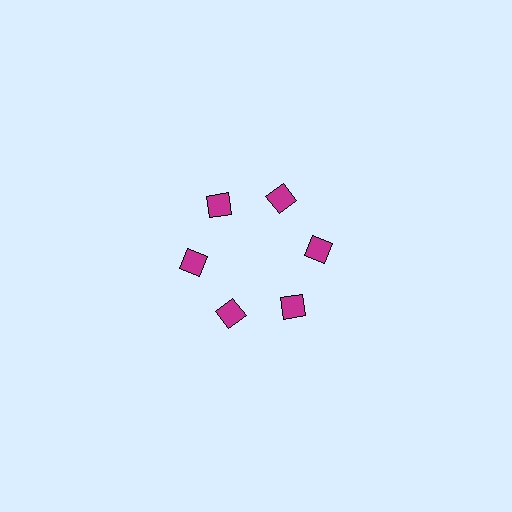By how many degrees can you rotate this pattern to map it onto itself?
The pattern maps onto itself every 60 degrees of rotation.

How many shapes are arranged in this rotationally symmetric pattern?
There are 6 shapes, arranged in 6 groups of 1.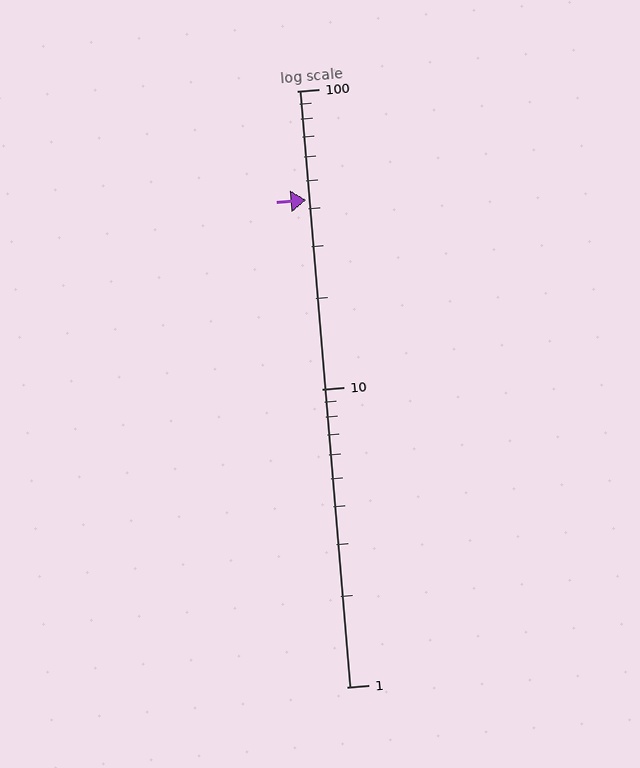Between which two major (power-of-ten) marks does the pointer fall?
The pointer is between 10 and 100.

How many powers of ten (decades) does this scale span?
The scale spans 2 decades, from 1 to 100.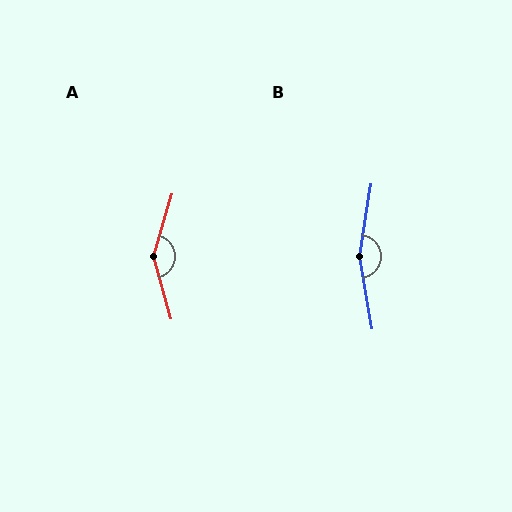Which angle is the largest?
B, at approximately 161 degrees.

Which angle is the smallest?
A, at approximately 148 degrees.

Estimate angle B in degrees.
Approximately 161 degrees.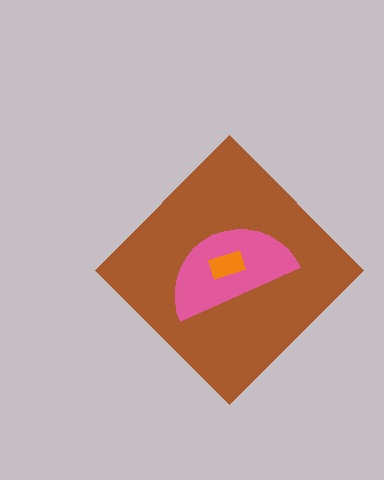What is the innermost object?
The orange rectangle.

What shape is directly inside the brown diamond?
The pink semicircle.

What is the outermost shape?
The brown diamond.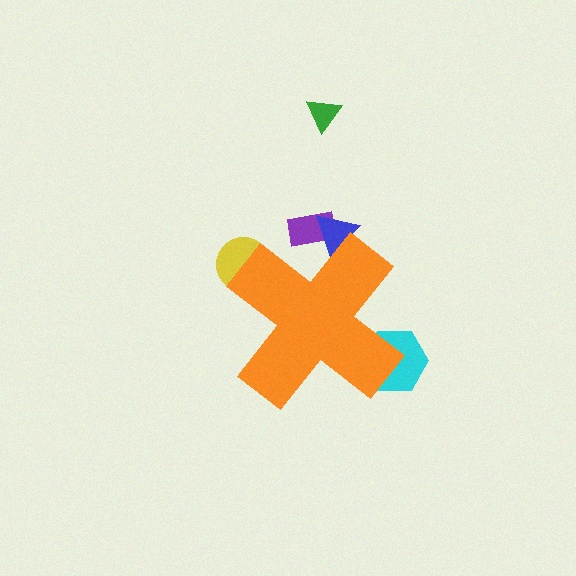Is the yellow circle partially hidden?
Yes, the yellow circle is partially hidden behind the orange cross.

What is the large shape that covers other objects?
An orange cross.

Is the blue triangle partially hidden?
Yes, the blue triangle is partially hidden behind the orange cross.